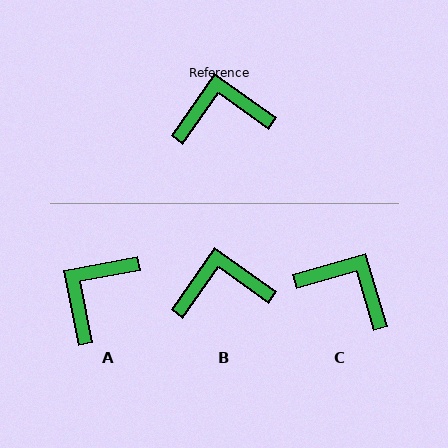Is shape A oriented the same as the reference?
No, it is off by about 46 degrees.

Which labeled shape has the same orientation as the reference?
B.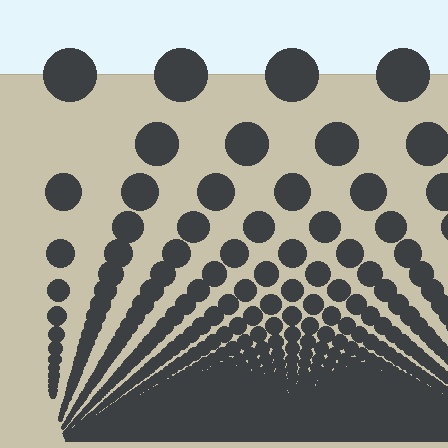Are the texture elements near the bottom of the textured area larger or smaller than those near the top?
Smaller. The gradient is inverted — elements near the bottom are smaller and denser.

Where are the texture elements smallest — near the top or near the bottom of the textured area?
Near the bottom.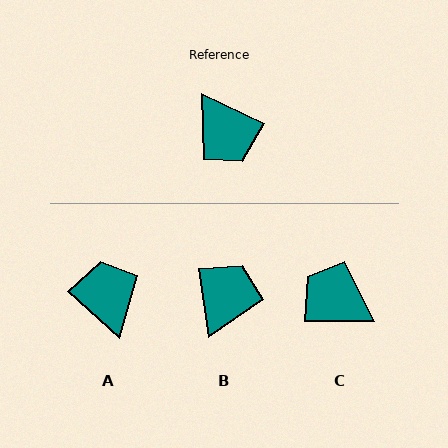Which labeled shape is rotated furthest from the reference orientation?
A, about 162 degrees away.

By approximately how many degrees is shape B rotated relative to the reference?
Approximately 124 degrees counter-clockwise.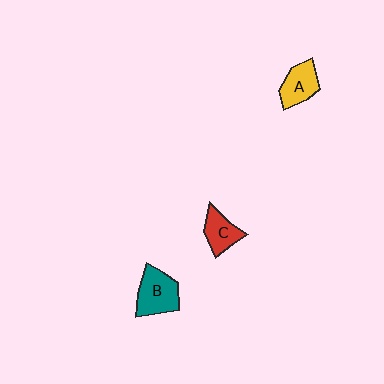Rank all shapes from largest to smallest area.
From largest to smallest: B (teal), A (yellow), C (red).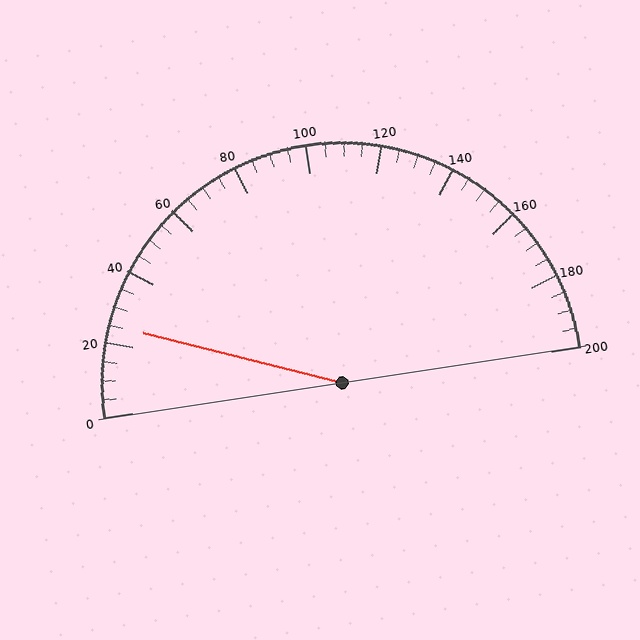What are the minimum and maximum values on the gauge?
The gauge ranges from 0 to 200.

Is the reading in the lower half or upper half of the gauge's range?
The reading is in the lower half of the range (0 to 200).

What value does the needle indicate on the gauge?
The needle indicates approximately 25.